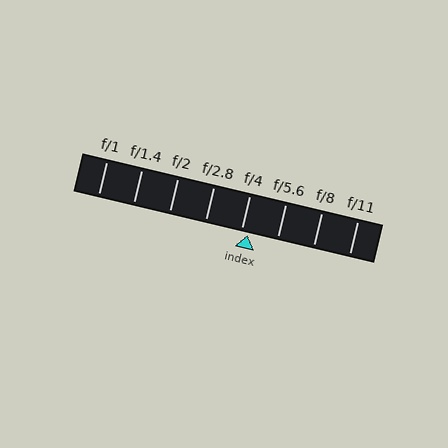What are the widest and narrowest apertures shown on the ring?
The widest aperture shown is f/1 and the narrowest is f/11.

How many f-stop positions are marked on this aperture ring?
There are 8 f-stop positions marked.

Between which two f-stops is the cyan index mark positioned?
The index mark is between f/4 and f/5.6.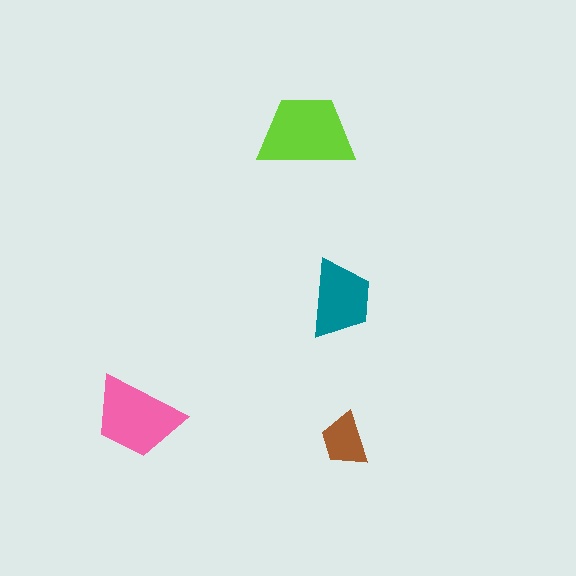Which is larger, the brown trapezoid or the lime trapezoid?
The lime one.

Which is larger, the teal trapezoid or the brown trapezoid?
The teal one.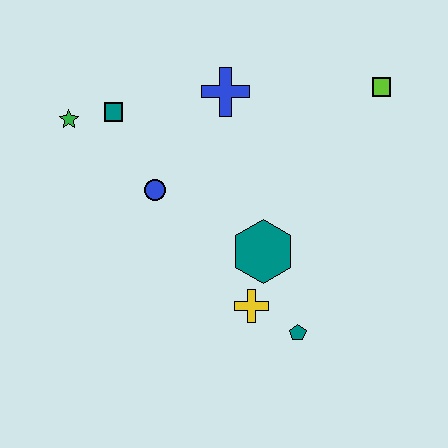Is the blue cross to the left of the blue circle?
No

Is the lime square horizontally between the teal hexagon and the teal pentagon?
No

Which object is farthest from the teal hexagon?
The green star is farthest from the teal hexagon.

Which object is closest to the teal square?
The green star is closest to the teal square.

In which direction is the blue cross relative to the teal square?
The blue cross is to the right of the teal square.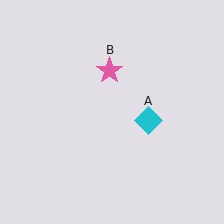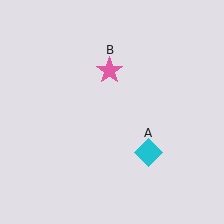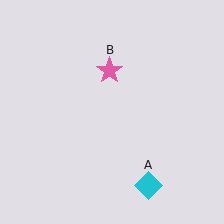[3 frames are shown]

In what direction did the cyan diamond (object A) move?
The cyan diamond (object A) moved down.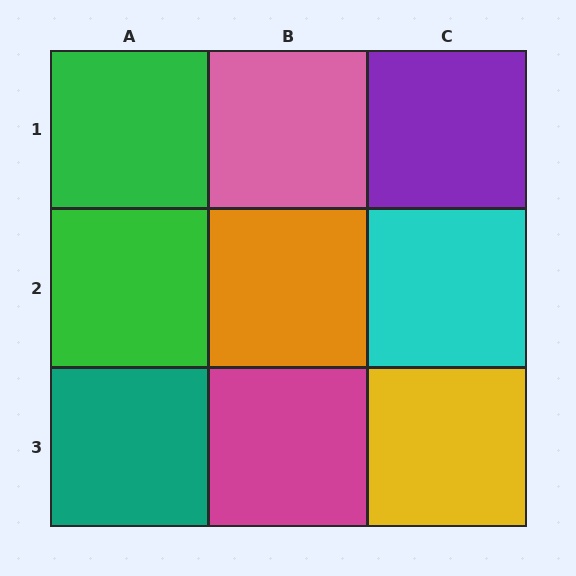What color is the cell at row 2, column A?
Green.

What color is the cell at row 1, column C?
Purple.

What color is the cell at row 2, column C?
Cyan.